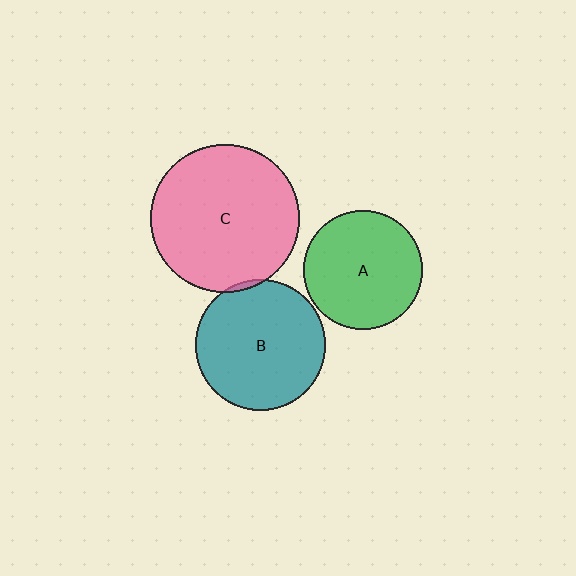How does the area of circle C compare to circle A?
Approximately 1.6 times.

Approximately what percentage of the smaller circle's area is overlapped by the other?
Approximately 5%.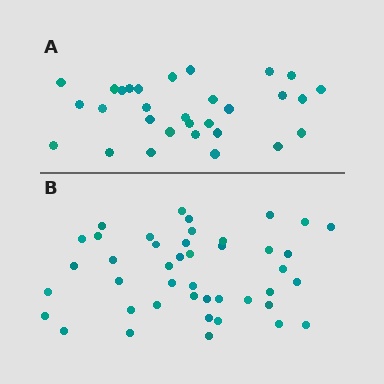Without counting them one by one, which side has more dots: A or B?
Region B (the bottom region) has more dots.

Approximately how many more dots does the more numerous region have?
Region B has approximately 15 more dots than region A.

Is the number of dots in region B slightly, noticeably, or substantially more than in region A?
Region B has noticeably more, but not dramatically so. The ratio is roughly 1.4 to 1.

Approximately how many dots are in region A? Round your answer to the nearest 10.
About 30 dots.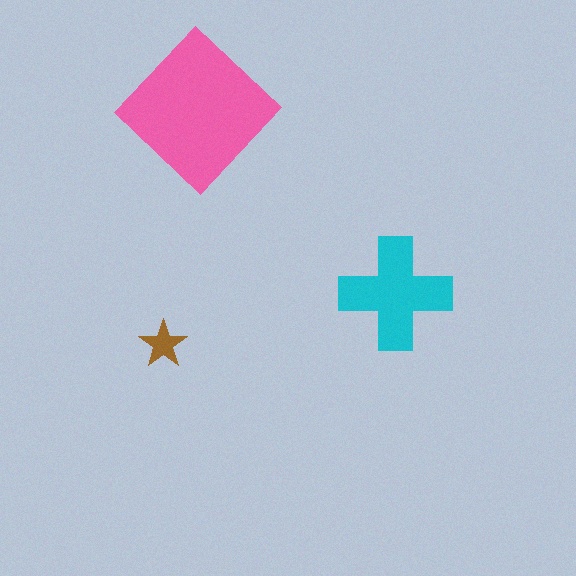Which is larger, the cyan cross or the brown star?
The cyan cross.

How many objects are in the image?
There are 3 objects in the image.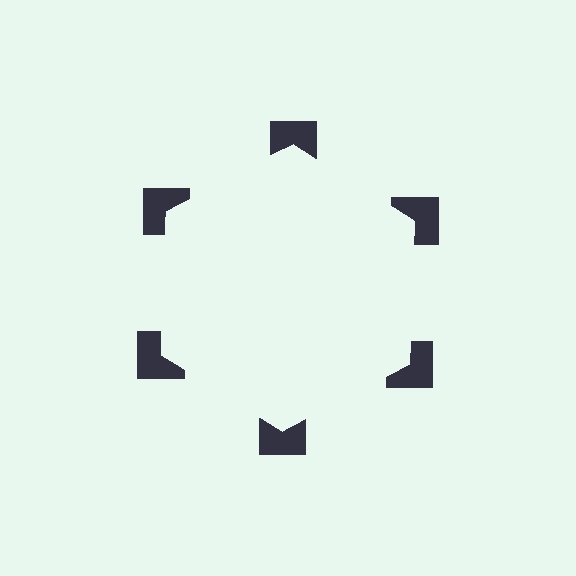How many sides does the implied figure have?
6 sides.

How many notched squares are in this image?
There are 6 — one at each vertex of the illusory hexagon.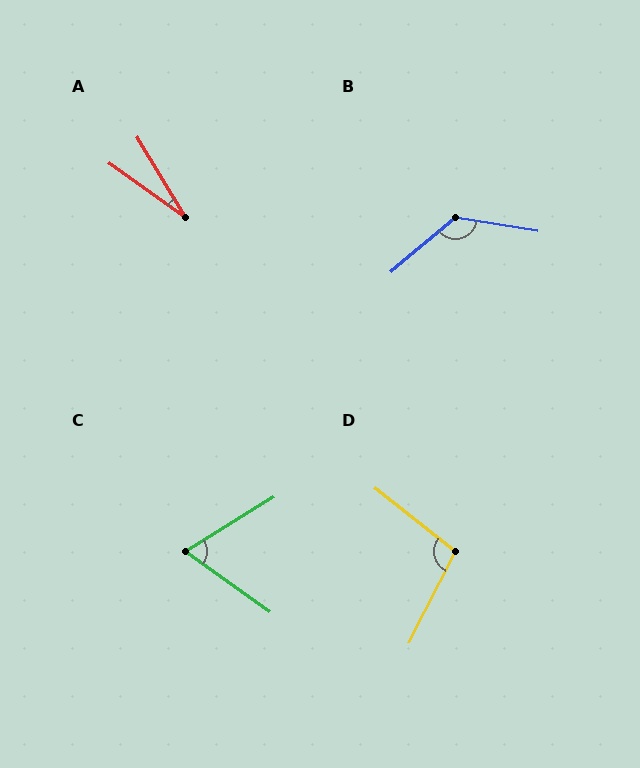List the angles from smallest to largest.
A (23°), C (67°), D (101°), B (131°).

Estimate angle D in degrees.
Approximately 101 degrees.